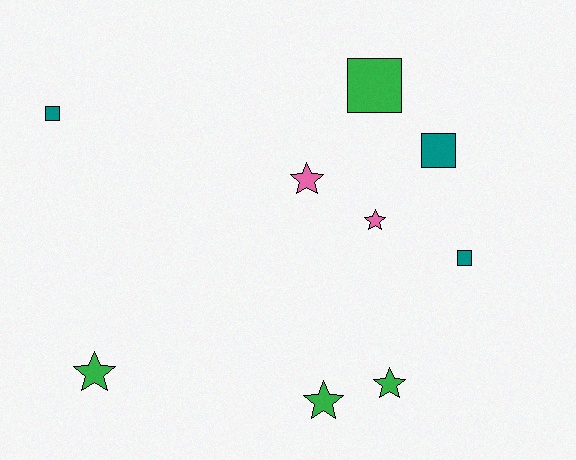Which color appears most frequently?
Green, with 4 objects.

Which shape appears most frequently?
Star, with 5 objects.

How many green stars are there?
There are 3 green stars.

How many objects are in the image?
There are 9 objects.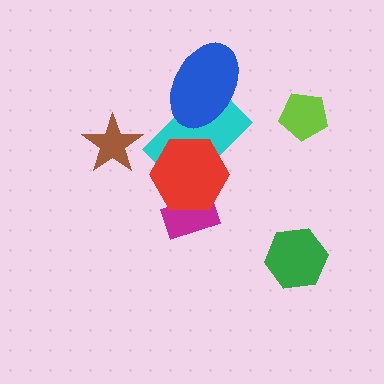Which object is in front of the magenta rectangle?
The red hexagon is in front of the magenta rectangle.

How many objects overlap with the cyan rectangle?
2 objects overlap with the cyan rectangle.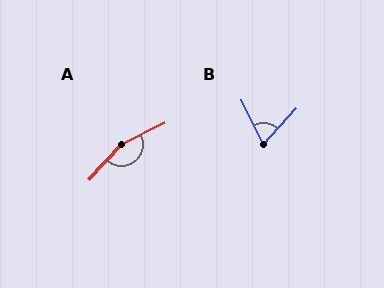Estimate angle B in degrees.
Approximately 68 degrees.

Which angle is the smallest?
B, at approximately 68 degrees.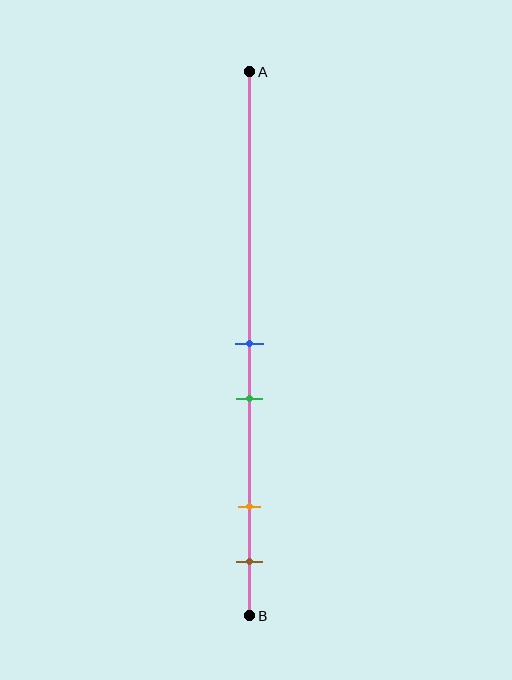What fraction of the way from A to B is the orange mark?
The orange mark is approximately 80% (0.8) of the way from A to B.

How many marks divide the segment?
There are 4 marks dividing the segment.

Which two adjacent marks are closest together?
The blue and green marks are the closest adjacent pair.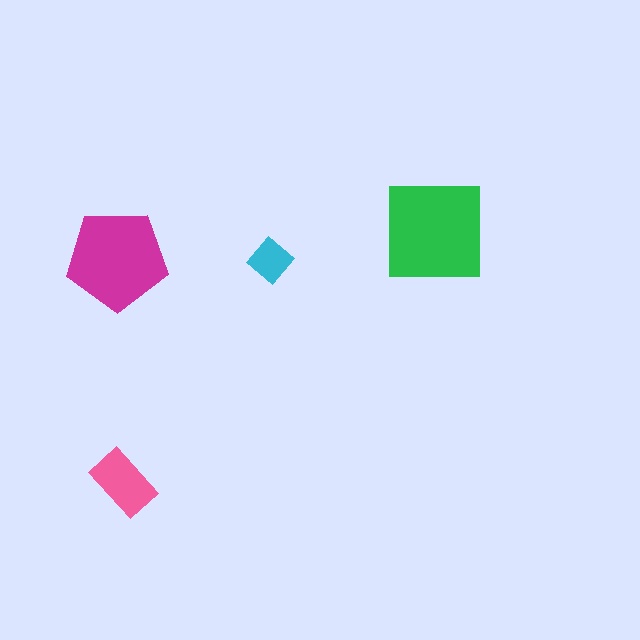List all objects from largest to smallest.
The green square, the magenta pentagon, the pink rectangle, the cyan diamond.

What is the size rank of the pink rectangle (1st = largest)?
3rd.